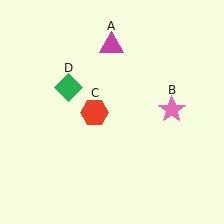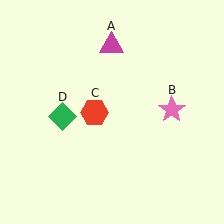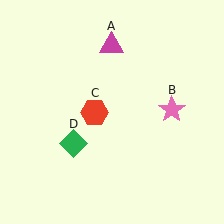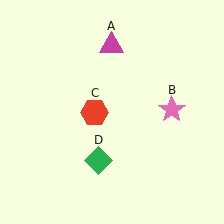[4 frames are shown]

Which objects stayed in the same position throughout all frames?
Magenta triangle (object A) and pink star (object B) and red hexagon (object C) remained stationary.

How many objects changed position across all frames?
1 object changed position: green diamond (object D).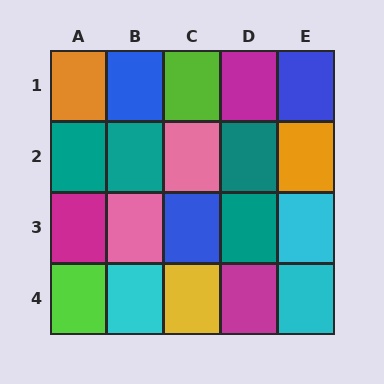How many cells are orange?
2 cells are orange.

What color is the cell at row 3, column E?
Cyan.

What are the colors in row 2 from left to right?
Teal, teal, pink, teal, orange.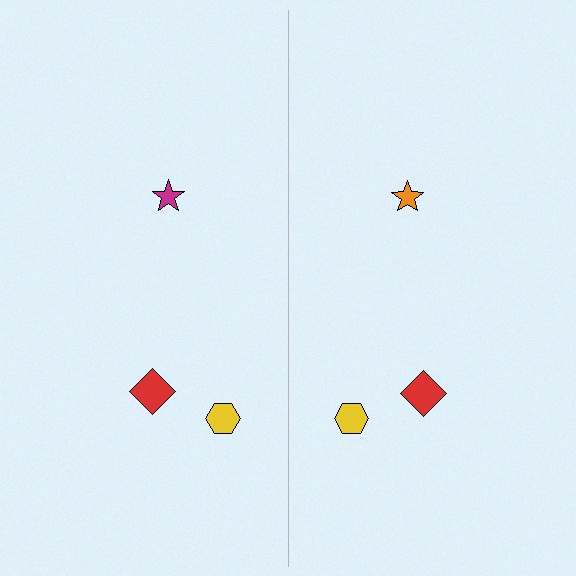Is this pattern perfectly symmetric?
No, the pattern is not perfectly symmetric. The orange star on the right side breaks the symmetry — its mirror counterpart is magenta.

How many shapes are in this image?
There are 6 shapes in this image.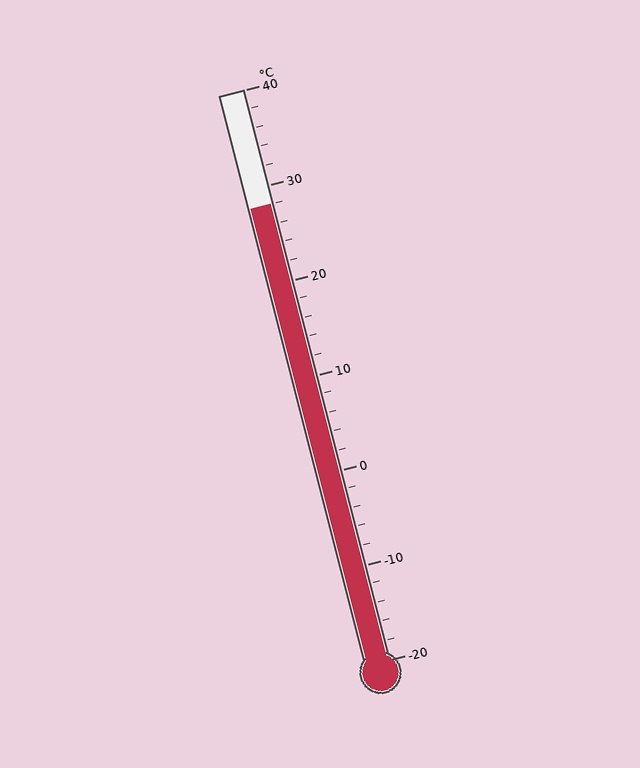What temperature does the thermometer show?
The thermometer shows approximately 28°C.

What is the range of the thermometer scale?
The thermometer scale ranges from -20°C to 40°C.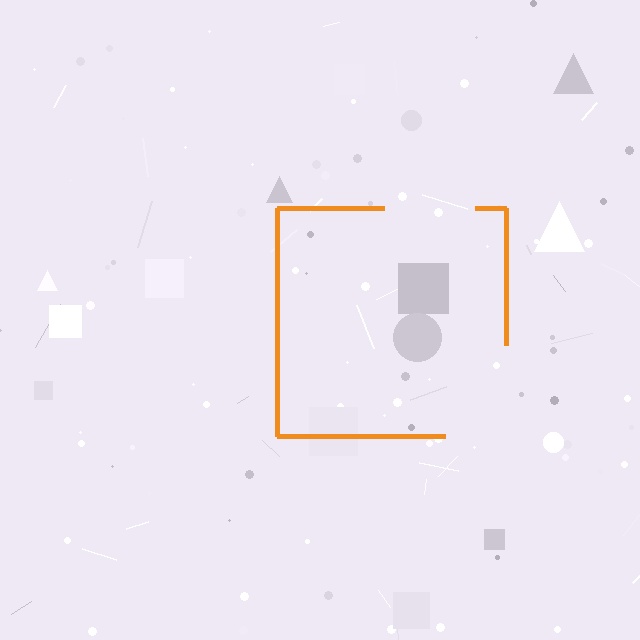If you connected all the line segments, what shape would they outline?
They would outline a square.